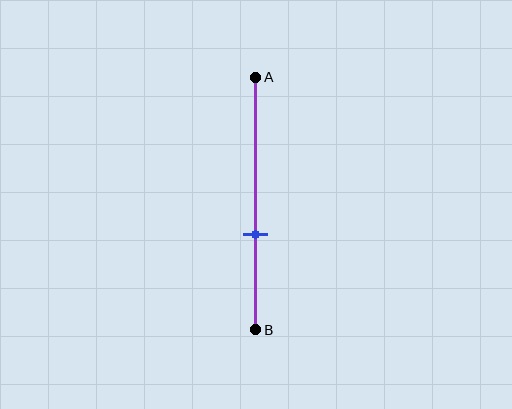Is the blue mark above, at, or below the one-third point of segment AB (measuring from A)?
The blue mark is below the one-third point of segment AB.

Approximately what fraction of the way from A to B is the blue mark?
The blue mark is approximately 60% of the way from A to B.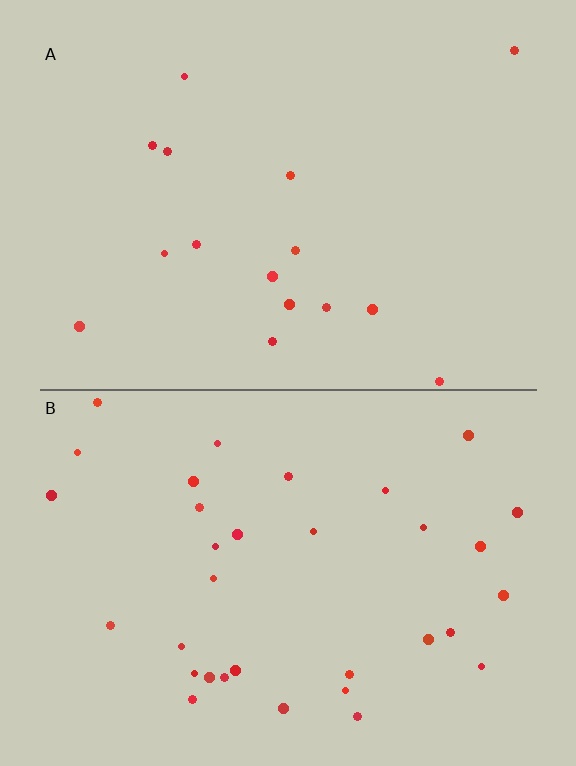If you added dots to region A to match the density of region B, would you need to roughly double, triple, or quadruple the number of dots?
Approximately double.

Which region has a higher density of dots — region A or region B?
B (the bottom).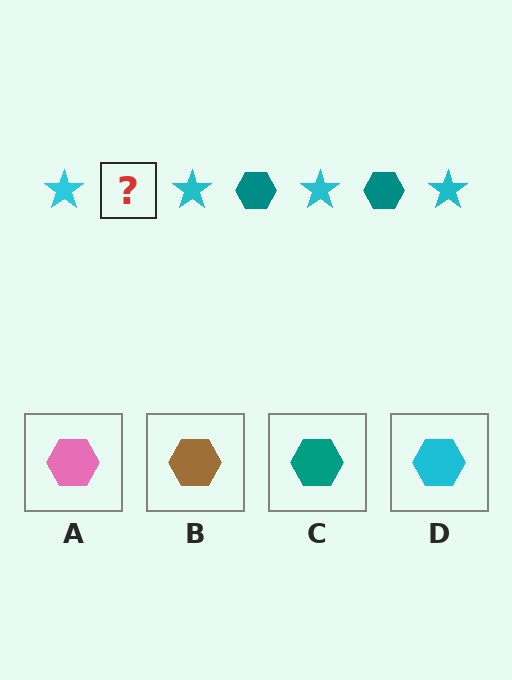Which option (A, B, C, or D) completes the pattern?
C.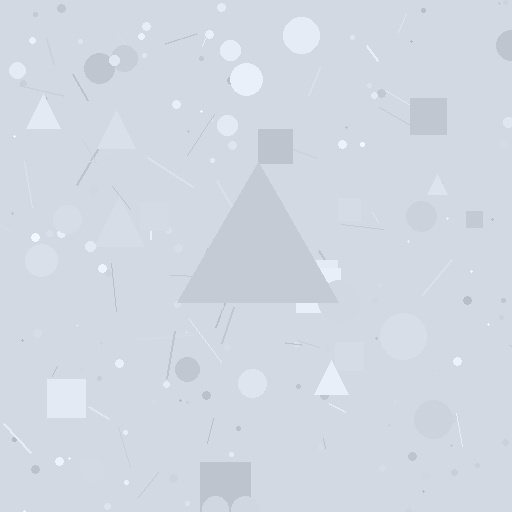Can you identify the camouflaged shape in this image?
The camouflaged shape is a triangle.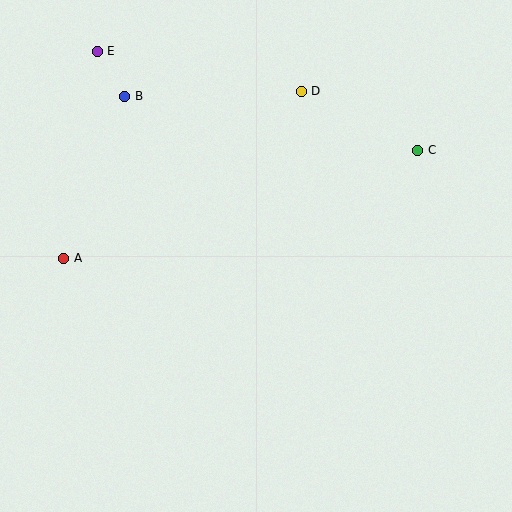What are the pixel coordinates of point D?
Point D is at (301, 91).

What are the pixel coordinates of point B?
Point B is at (125, 96).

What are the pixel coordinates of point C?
Point C is at (417, 150).